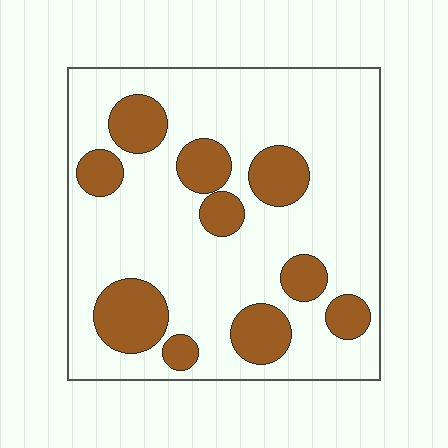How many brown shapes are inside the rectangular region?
10.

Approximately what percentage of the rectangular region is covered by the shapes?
Approximately 25%.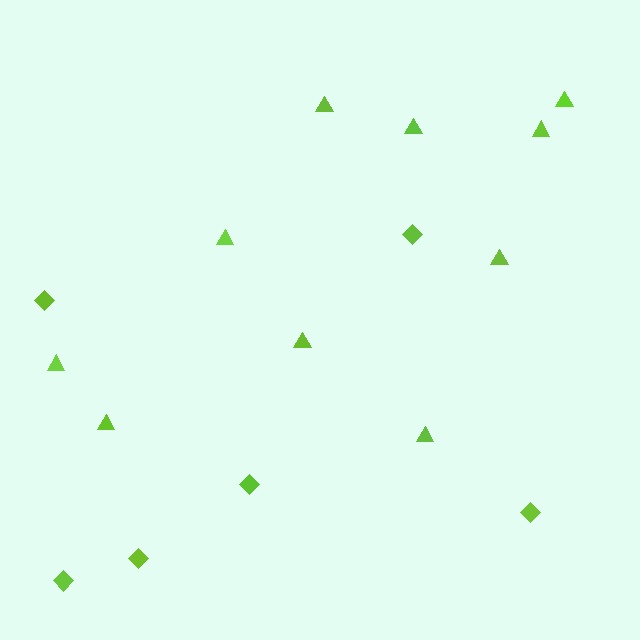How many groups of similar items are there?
There are 2 groups: one group of diamonds (6) and one group of triangles (10).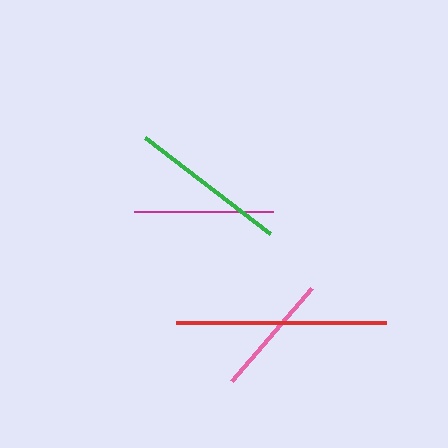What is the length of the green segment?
The green segment is approximately 159 pixels long.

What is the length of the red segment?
The red segment is approximately 210 pixels long.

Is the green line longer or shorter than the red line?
The red line is longer than the green line.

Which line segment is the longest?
The red line is the longest at approximately 210 pixels.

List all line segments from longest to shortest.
From longest to shortest: red, green, magenta, pink.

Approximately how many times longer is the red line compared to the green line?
The red line is approximately 1.3 times the length of the green line.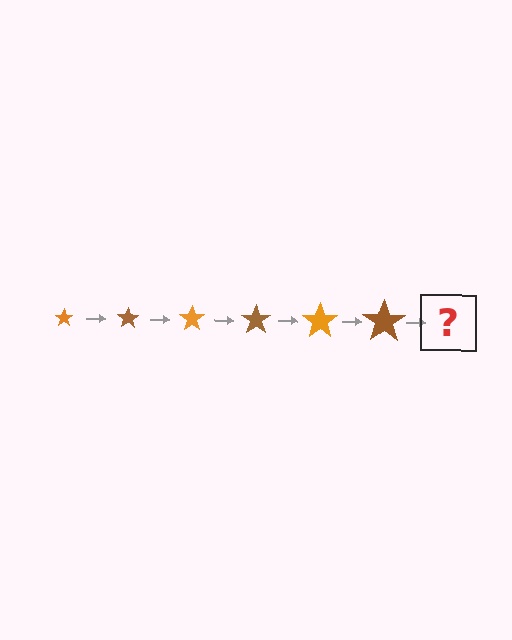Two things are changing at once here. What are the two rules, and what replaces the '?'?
The two rules are that the star grows larger each step and the color cycles through orange and brown. The '?' should be an orange star, larger than the previous one.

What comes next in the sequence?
The next element should be an orange star, larger than the previous one.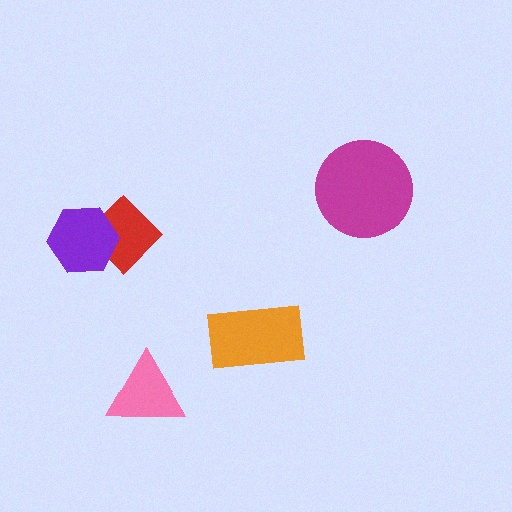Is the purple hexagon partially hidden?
No, no other shape covers it.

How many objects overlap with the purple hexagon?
1 object overlaps with the purple hexagon.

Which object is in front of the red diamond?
The purple hexagon is in front of the red diamond.